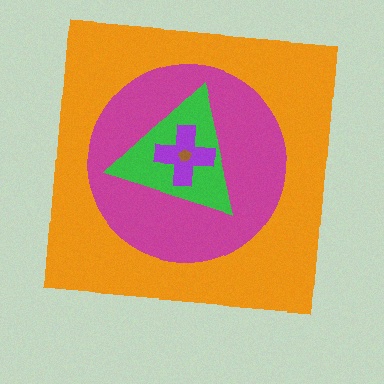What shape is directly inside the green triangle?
The purple cross.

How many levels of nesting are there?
5.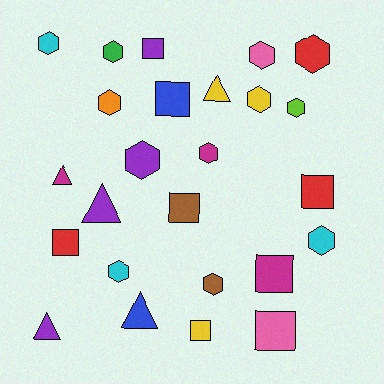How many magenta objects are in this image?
There are 3 magenta objects.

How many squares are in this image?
There are 8 squares.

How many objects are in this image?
There are 25 objects.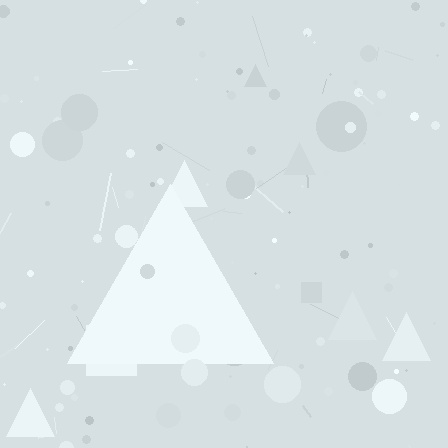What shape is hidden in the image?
A triangle is hidden in the image.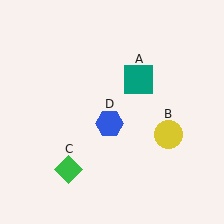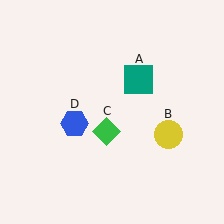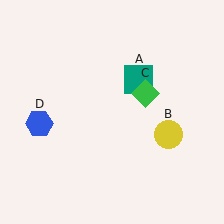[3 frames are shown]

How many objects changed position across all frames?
2 objects changed position: green diamond (object C), blue hexagon (object D).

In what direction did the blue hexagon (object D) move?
The blue hexagon (object D) moved left.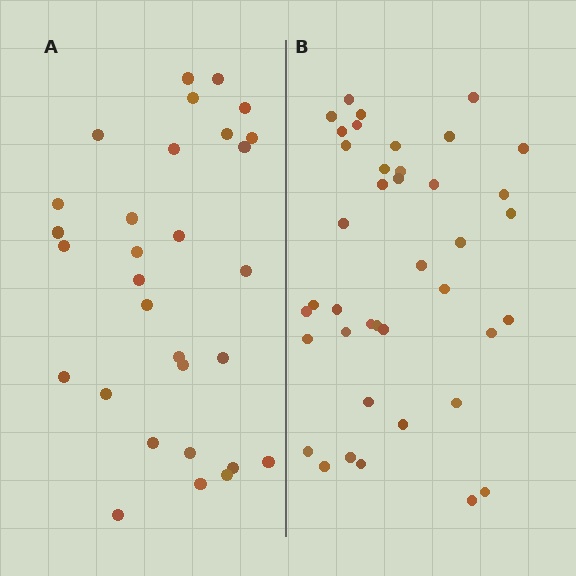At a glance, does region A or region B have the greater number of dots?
Region B (the right region) has more dots.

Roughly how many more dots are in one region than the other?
Region B has roughly 10 or so more dots than region A.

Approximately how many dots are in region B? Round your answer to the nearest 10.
About 40 dots.